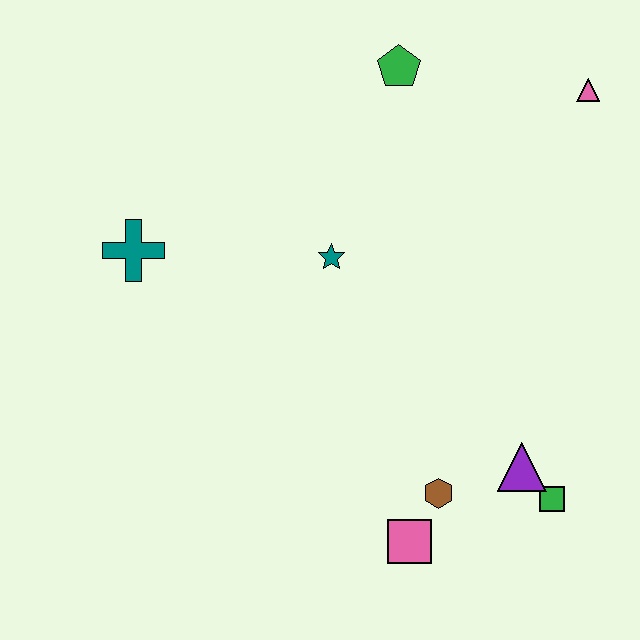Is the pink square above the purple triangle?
No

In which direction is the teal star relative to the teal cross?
The teal star is to the right of the teal cross.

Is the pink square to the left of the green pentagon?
No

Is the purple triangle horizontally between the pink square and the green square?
Yes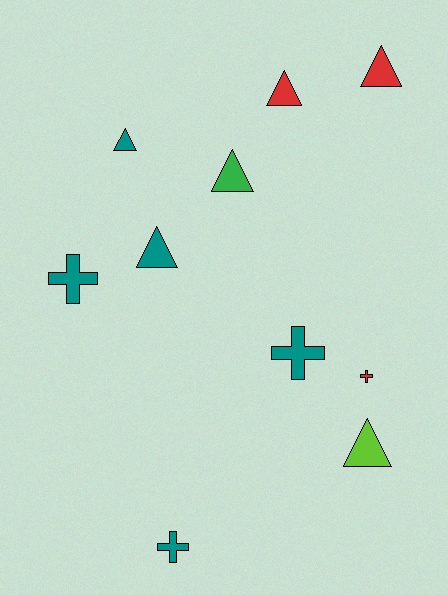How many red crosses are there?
There is 1 red cross.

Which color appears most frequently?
Teal, with 5 objects.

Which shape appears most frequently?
Triangle, with 6 objects.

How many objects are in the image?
There are 10 objects.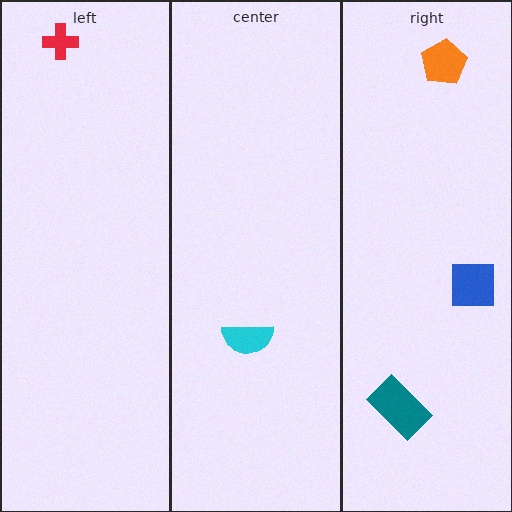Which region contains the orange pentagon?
The right region.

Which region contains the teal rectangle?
The right region.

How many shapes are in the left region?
1.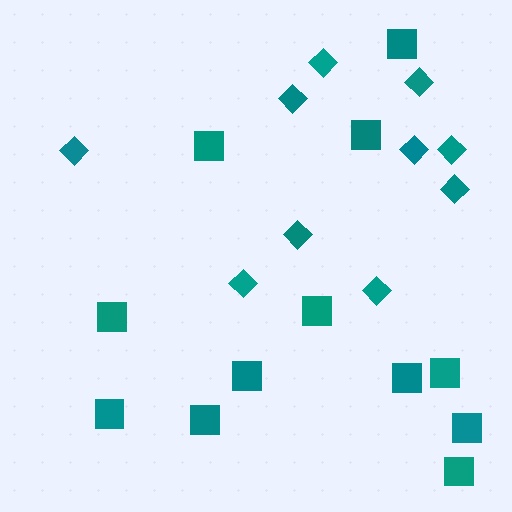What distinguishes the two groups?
There are 2 groups: one group of diamonds (10) and one group of squares (12).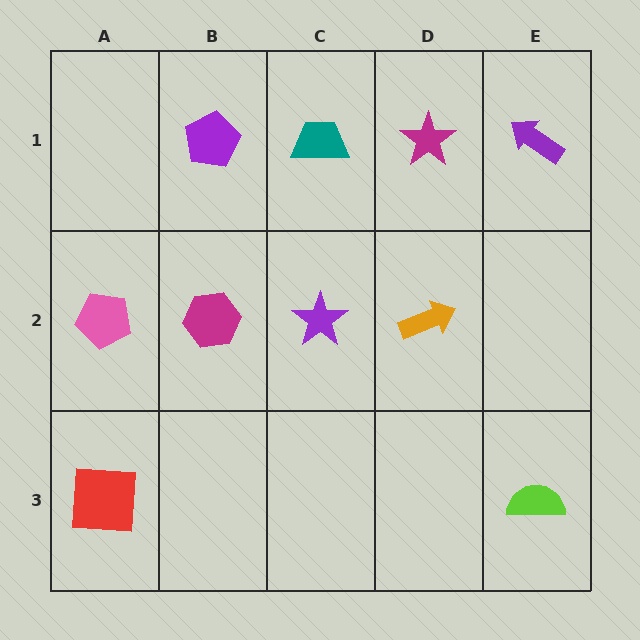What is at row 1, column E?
A purple arrow.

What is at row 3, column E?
A lime semicircle.